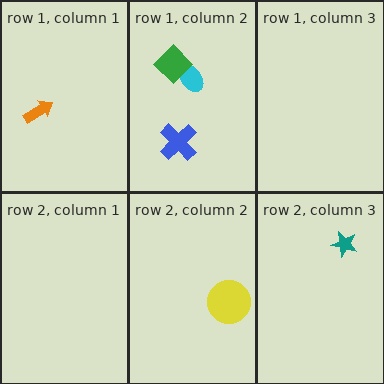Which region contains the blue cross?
The row 1, column 2 region.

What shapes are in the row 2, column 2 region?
The yellow circle.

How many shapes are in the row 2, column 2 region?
1.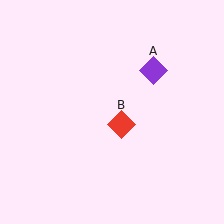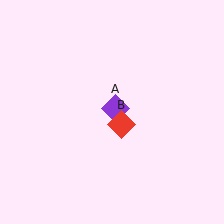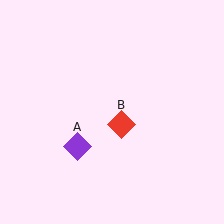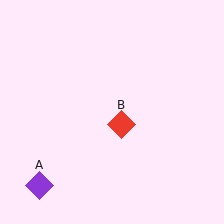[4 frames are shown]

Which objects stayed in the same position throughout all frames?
Red diamond (object B) remained stationary.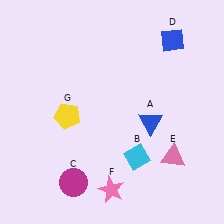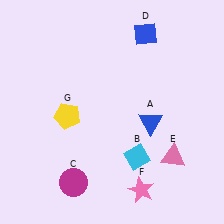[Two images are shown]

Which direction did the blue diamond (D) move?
The blue diamond (D) moved left.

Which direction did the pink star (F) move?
The pink star (F) moved right.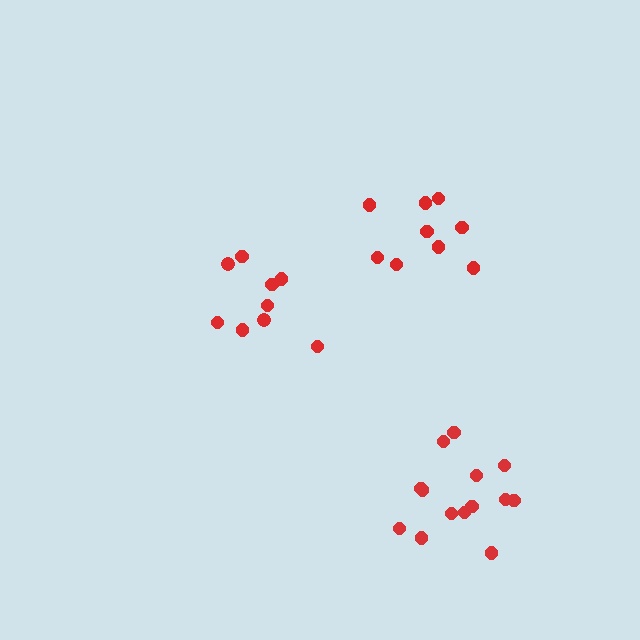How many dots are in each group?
Group 1: 9 dots, Group 2: 14 dots, Group 3: 9 dots (32 total).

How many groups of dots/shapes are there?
There are 3 groups.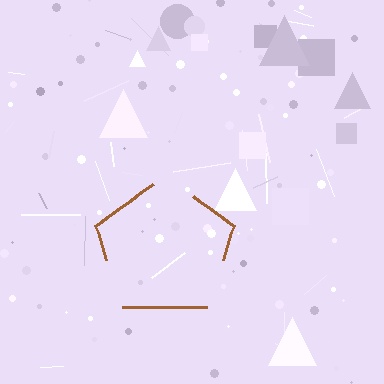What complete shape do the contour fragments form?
The contour fragments form a pentagon.